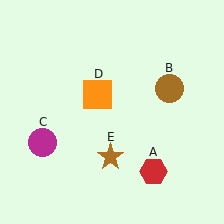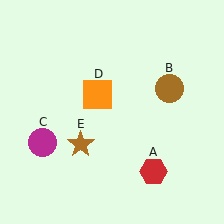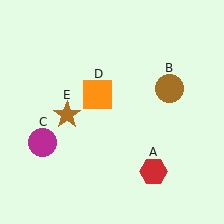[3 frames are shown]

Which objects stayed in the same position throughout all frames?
Red hexagon (object A) and brown circle (object B) and magenta circle (object C) and orange square (object D) remained stationary.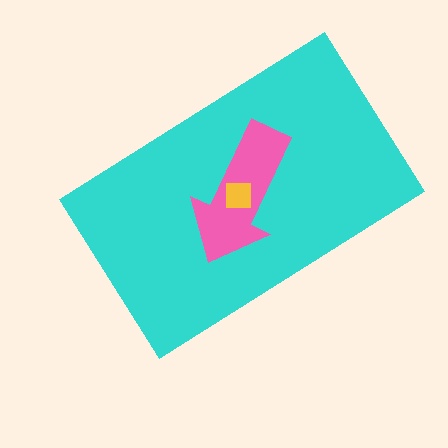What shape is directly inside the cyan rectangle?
The pink arrow.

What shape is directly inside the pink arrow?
The yellow square.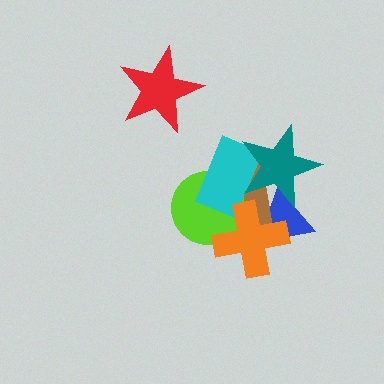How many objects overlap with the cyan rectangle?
3 objects overlap with the cyan rectangle.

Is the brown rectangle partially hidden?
Yes, it is partially covered by another shape.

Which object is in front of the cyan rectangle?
The teal star is in front of the cyan rectangle.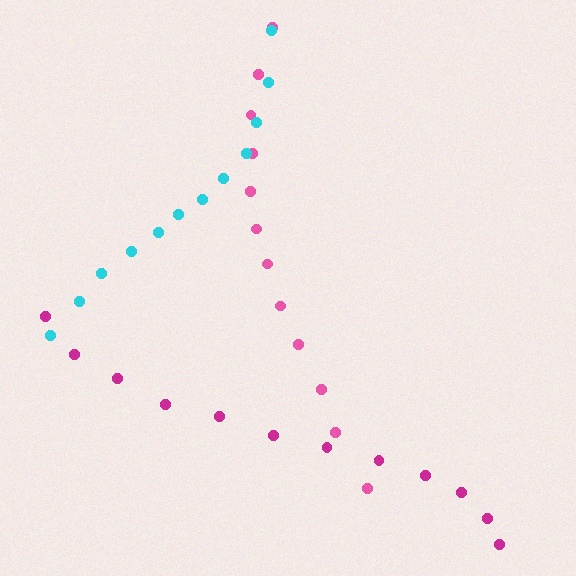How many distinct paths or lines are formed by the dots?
There are 3 distinct paths.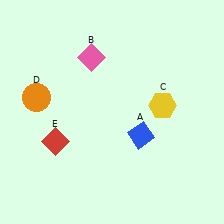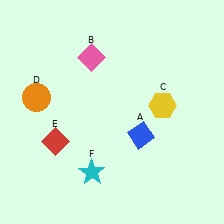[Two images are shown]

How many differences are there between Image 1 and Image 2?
There is 1 difference between the two images.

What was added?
A cyan star (F) was added in Image 2.